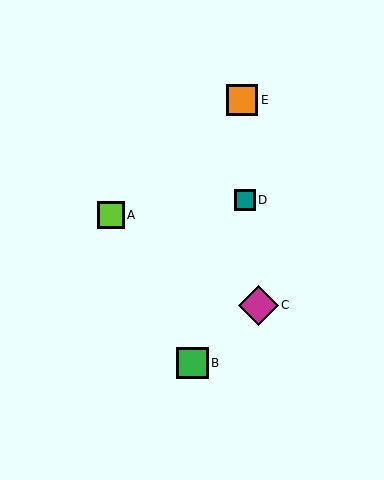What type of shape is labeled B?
Shape B is a green square.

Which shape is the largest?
The magenta diamond (labeled C) is the largest.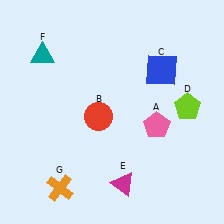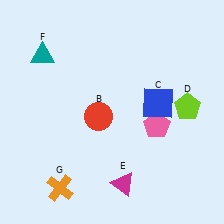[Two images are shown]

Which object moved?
The blue square (C) moved down.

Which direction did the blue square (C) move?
The blue square (C) moved down.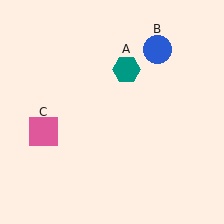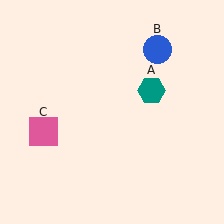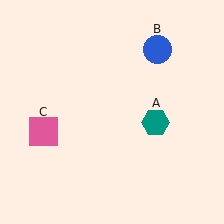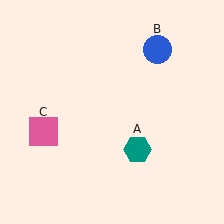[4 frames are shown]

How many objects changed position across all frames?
1 object changed position: teal hexagon (object A).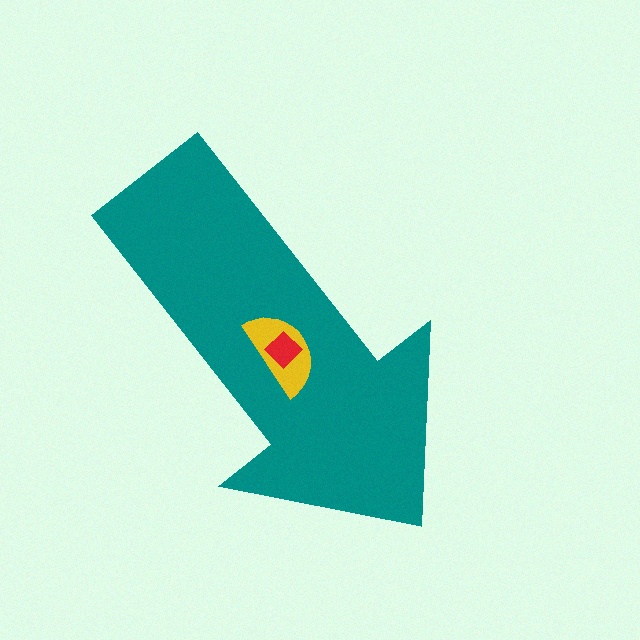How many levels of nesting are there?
3.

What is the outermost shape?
The teal arrow.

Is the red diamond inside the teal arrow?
Yes.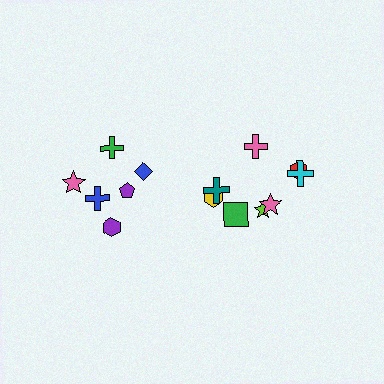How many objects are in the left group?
There are 6 objects.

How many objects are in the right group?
There are 8 objects.